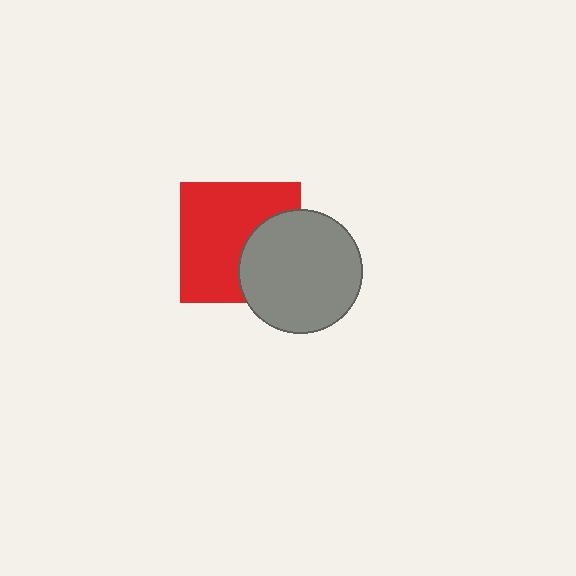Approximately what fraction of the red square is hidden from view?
Roughly 34% of the red square is hidden behind the gray circle.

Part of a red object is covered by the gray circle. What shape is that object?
It is a square.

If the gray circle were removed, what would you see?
You would see the complete red square.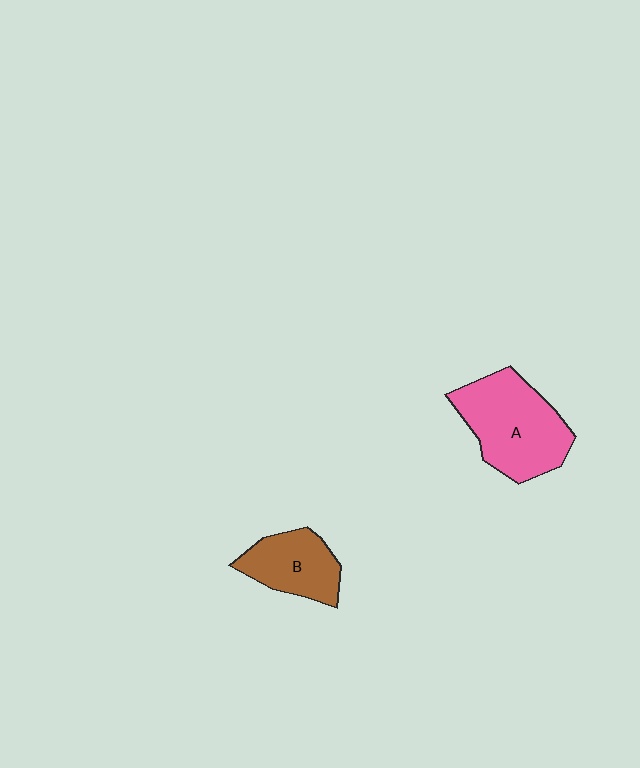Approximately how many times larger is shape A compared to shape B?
Approximately 1.6 times.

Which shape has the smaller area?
Shape B (brown).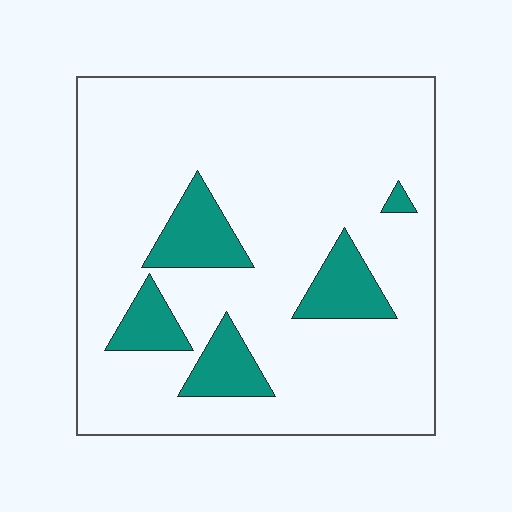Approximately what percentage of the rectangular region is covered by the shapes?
Approximately 15%.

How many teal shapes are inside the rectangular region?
5.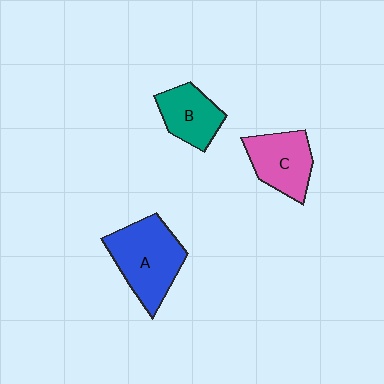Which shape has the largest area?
Shape A (blue).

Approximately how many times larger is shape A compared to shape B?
Approximately 1.6 times.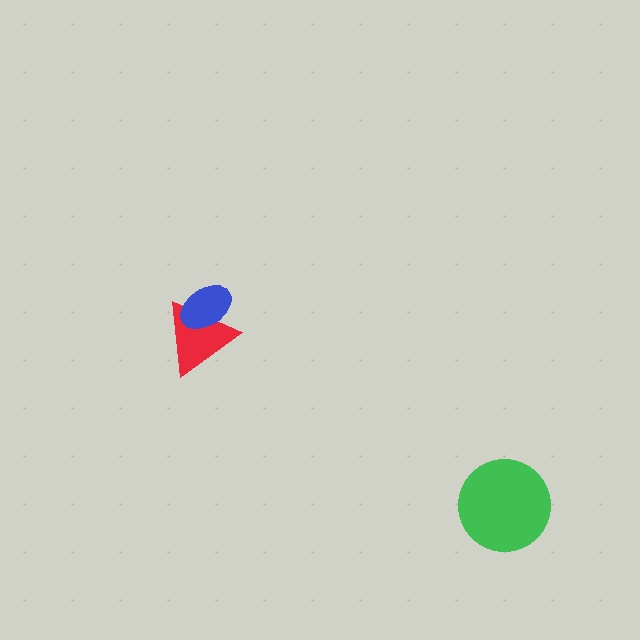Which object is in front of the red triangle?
The blue ellipse is in front of the red triangle.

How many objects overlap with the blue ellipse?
1 object overlaps with the blue ellipse.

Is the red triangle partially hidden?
Yes, it is partially covered by another shape.